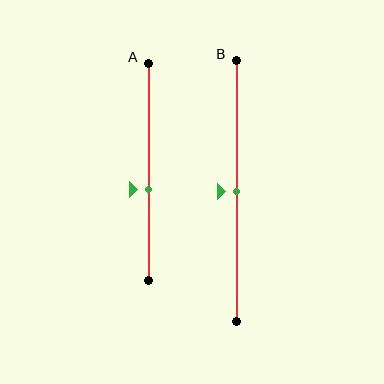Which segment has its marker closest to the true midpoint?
Segment B has its marker closest to the true midpoint.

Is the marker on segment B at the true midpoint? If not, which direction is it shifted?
Yes, the marker on segment B is at the true midpoint.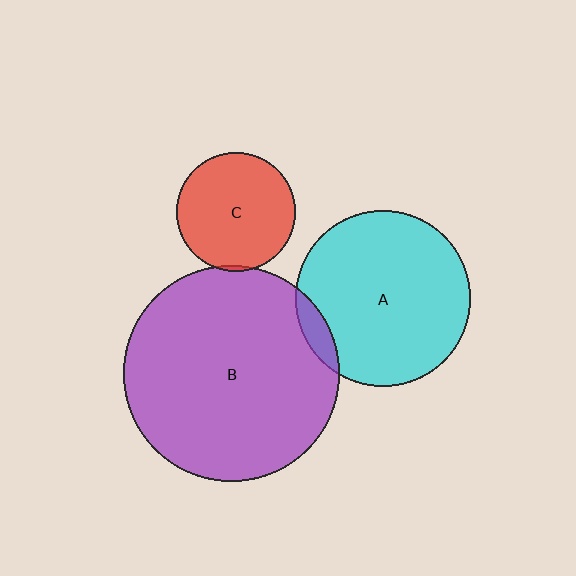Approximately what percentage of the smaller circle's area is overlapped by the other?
Approximately 5%.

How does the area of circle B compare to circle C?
Approximately 3.3 times.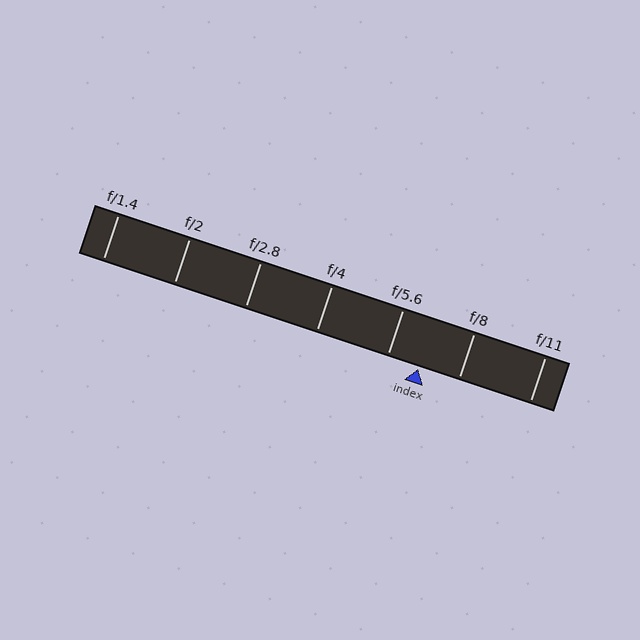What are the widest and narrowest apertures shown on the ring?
The widest aperture shown is f/1.4 and the narrowest is f/11.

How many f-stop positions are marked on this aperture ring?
There are 7 f-stop positions marked.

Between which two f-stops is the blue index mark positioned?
The index mark is between f/5.6 and f/8.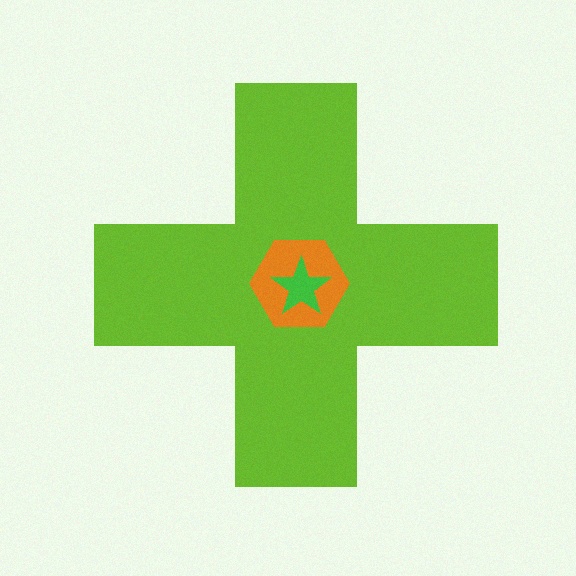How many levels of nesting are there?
3.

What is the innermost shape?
The green star.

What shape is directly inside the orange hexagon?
The green star.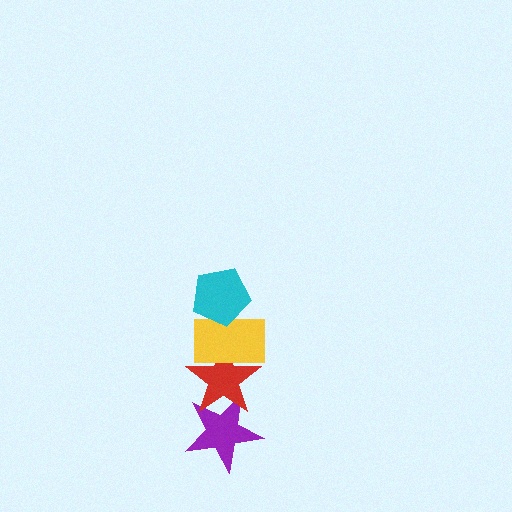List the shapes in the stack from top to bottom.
From top to bottom: the cyan pentagon, the yellow rectangle, the red star, the purple star.